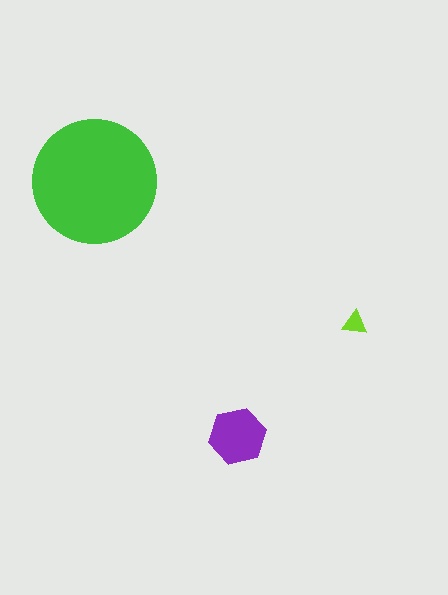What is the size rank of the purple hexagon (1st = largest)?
2nd.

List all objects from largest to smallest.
The green circle, the purple hexagon, the lime triangle.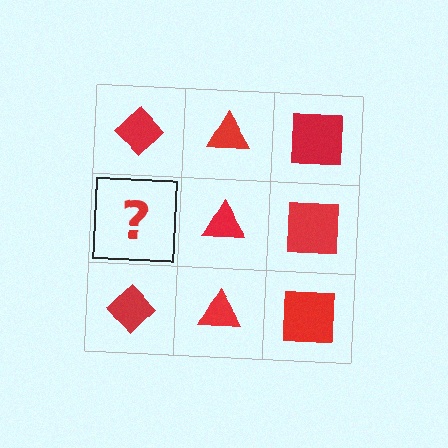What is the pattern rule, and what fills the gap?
The rule is that each column has a consistent shape. The gap should be filled with a red diamond.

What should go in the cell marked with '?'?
The missing cell should contain a red diamond.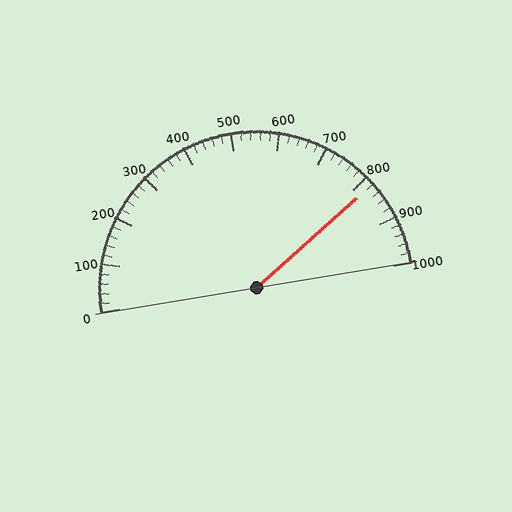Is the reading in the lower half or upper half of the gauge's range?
The reading is in the upper half of the range (0 to 1000).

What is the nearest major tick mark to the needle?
The nearest major tick mark is 800.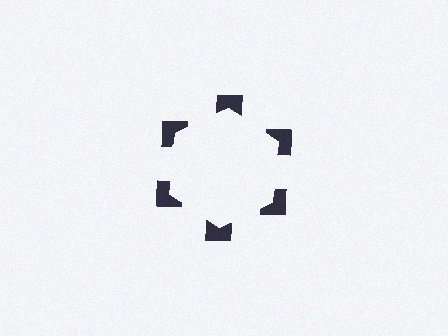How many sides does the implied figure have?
6 sides.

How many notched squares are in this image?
There are 6 — one at each vertex of the illusory hexagon.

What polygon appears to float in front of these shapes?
An illusory hexagon — its edges are inferred from the aligned wedge cuts in the notched squares, not physically drawn.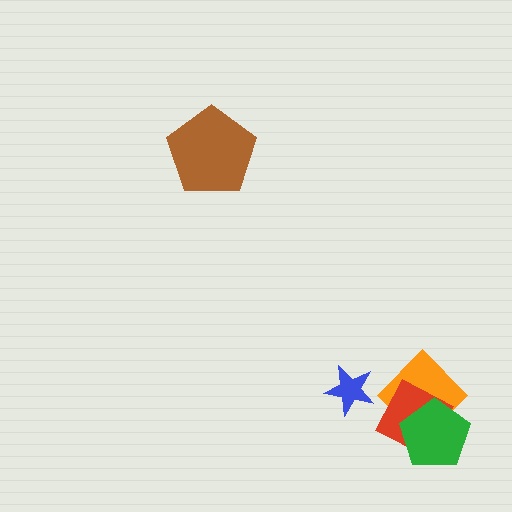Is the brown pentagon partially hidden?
No, no other shape covers it.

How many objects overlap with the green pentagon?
2 objects overlap with the green pentagon.